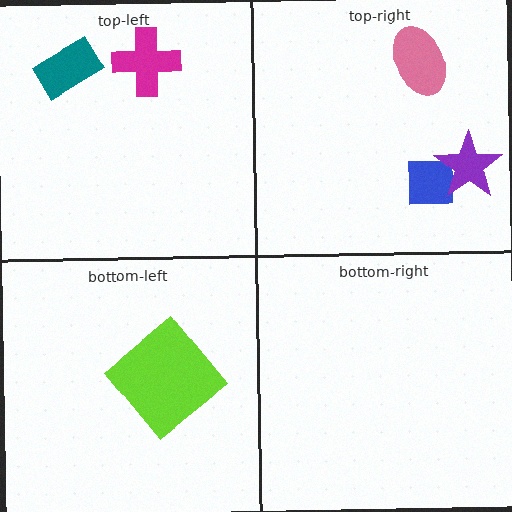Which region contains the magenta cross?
The top-left region.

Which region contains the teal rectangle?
The top-left region.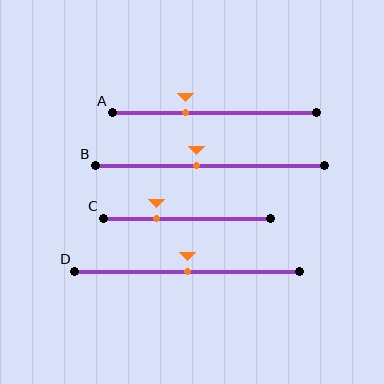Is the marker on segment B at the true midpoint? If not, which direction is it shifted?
No, the marker on segment B is shifted to the left by about 6% of the segment length.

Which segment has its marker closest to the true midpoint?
Segment D has its marker closest to the true midpoint.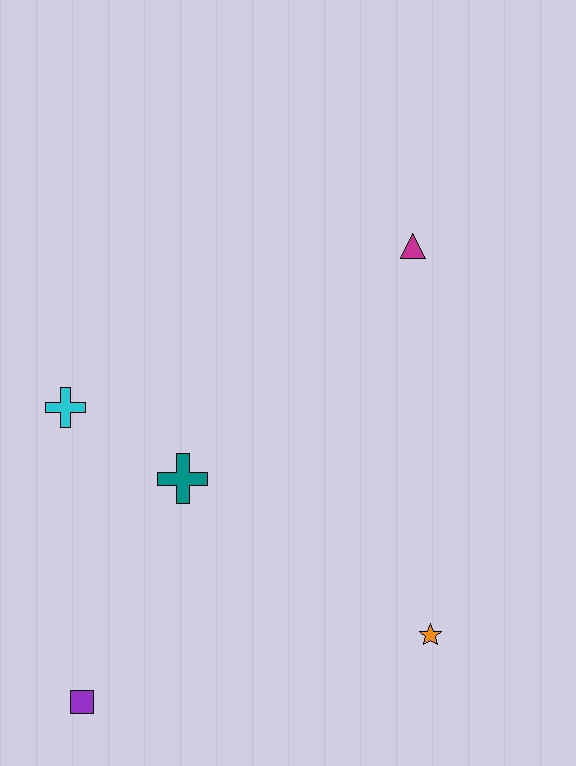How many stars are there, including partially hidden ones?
There is 1 star.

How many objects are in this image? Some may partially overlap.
There are 5 objects.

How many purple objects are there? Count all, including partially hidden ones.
There is 1 purple object.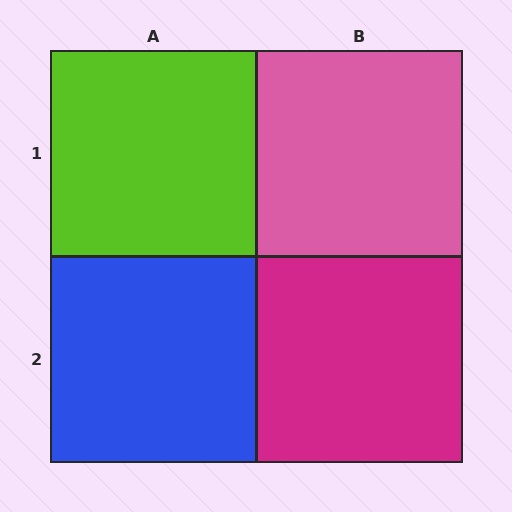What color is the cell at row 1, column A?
Lime.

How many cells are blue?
1 cell is blue.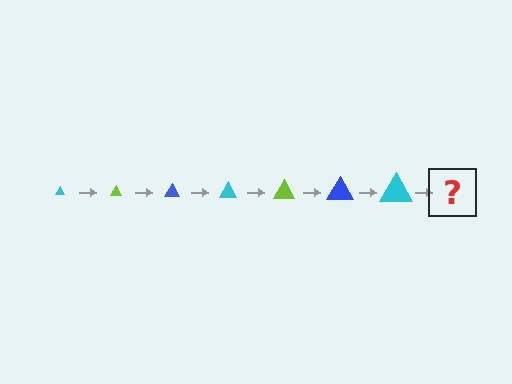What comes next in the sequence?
The next element should be a lime triangle, larger than the previous one.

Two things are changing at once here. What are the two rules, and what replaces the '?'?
The two rules are that the triangle grows larger each step and the color cycles through cyan, lime, and blue. The '?' should be a lime triangle, larger than the previous one.